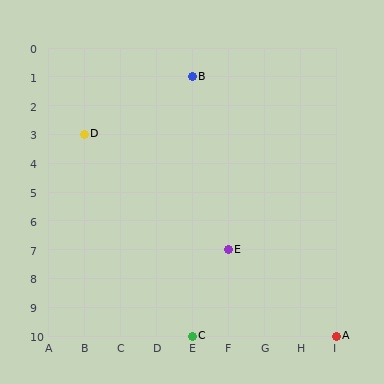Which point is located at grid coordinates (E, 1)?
Point B is at (E, 1).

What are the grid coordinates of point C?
Point C is at grid coordinates (E, 10).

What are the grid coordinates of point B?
Point B is at grid coordinates (E, 1).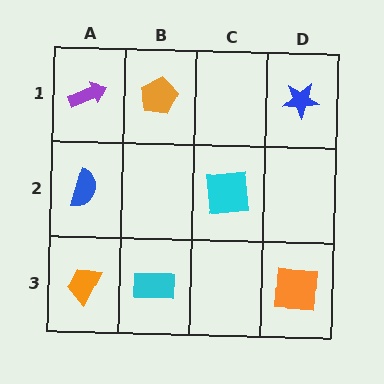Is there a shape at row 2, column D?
No, that cell is empty.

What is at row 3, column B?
A cyan rectangle.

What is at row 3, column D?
An orange square.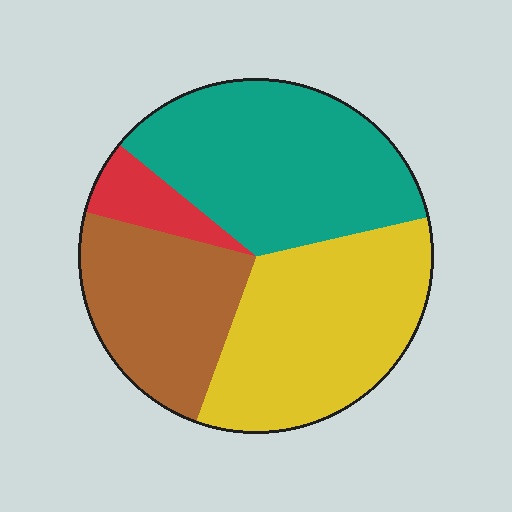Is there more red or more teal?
Teal.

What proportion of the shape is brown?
Brown takes up about one quarter (1/4) of the shape.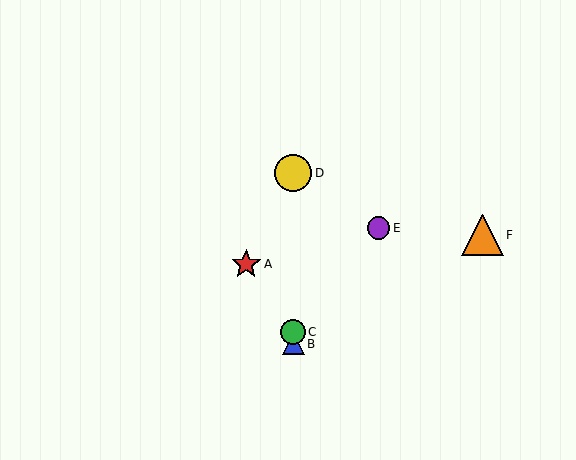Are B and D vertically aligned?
Yes, both are at x≈293.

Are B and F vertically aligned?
No, B is at x≈293 and F is at x≈482.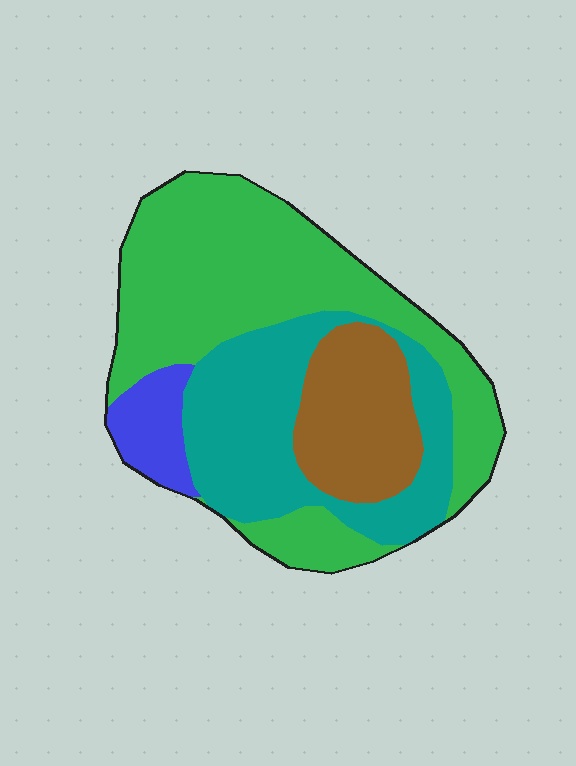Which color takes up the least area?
Blue, at roughly 5%.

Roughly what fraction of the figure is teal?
Teal covers about 30% of the figure.